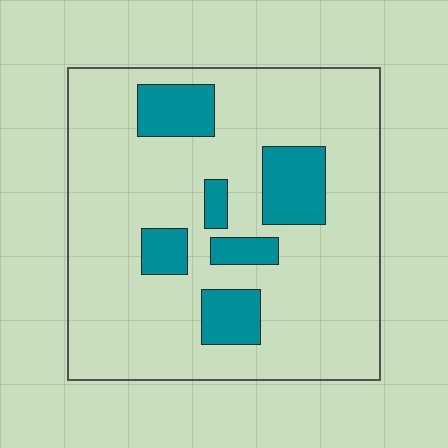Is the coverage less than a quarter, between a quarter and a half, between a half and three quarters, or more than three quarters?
Less than a quarter.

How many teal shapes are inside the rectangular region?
6.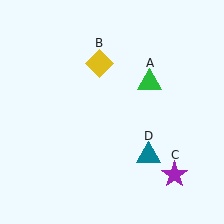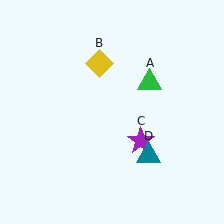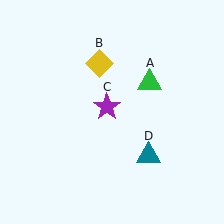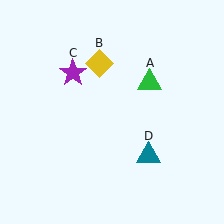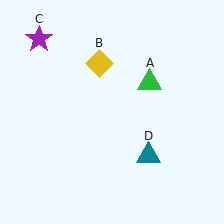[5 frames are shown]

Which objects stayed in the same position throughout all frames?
Green triangle (object A) and yellow diamond (object B) and teal triangle (object D) remained stationary.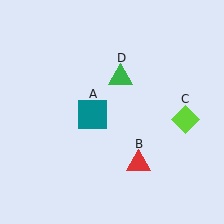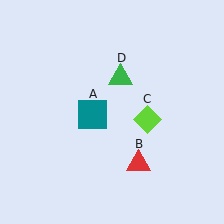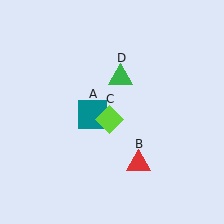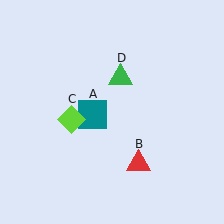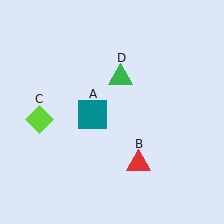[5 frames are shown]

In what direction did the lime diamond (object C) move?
The lime diamond (object C) moved left.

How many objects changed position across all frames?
1 object changed position: lime diamond (object C).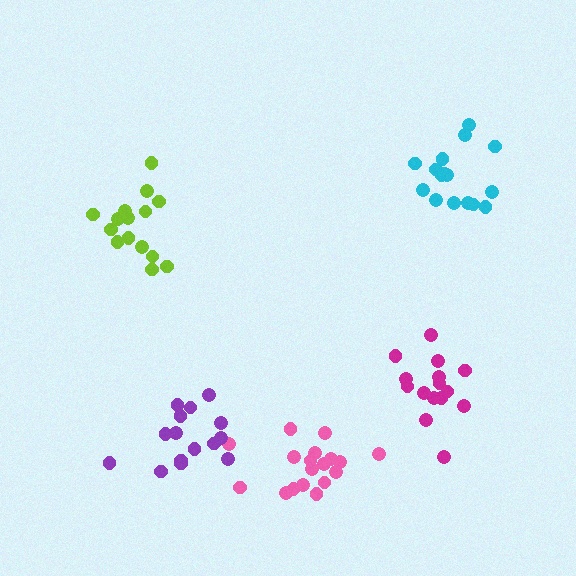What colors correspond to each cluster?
The clusters are colored: pink, lime, purple, magenta, cyan.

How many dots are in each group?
Group 1: 18 dots, Group 2: 15 dots, Group 3: 15 dots, Group 4: 15 dots, Group 5: 16 dots (79 total).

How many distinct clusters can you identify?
There are 5 distinct clusters.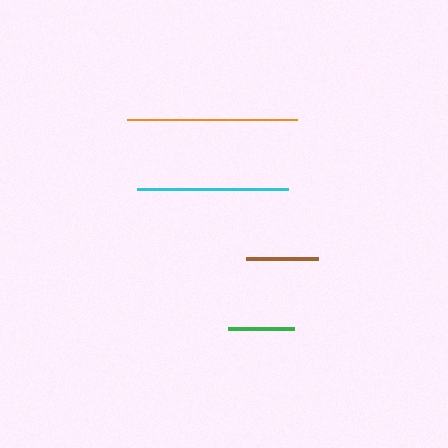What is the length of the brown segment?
The brown segment is approximately 71 pixels long.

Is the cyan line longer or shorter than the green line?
The cyan line is longer than the green line.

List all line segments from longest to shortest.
From longest to shortest: orange, cyan, brown, green.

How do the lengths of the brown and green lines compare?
The brown and green lines are approximately the same length.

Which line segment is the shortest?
The green line is the shortest at approximately 66 pixels.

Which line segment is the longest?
The orange line is the longest at approximately 170 pixels.